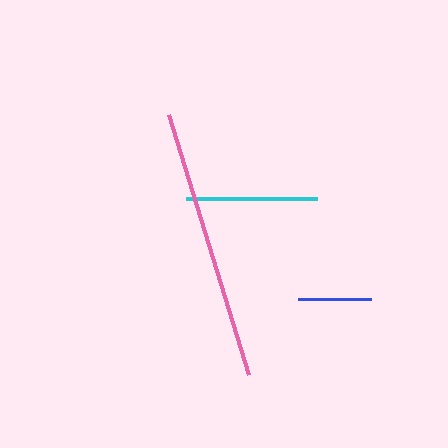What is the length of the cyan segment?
The cyan segment is approximately 131 pixels long.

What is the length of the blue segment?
The blue segment is approximately 73 pixels long.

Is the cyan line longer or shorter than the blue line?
The cyan line is longer than the blue line.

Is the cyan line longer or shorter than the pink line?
The pink line is longer than the cyan line.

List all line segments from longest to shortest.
From longest to shortest: pink, cyan, blue.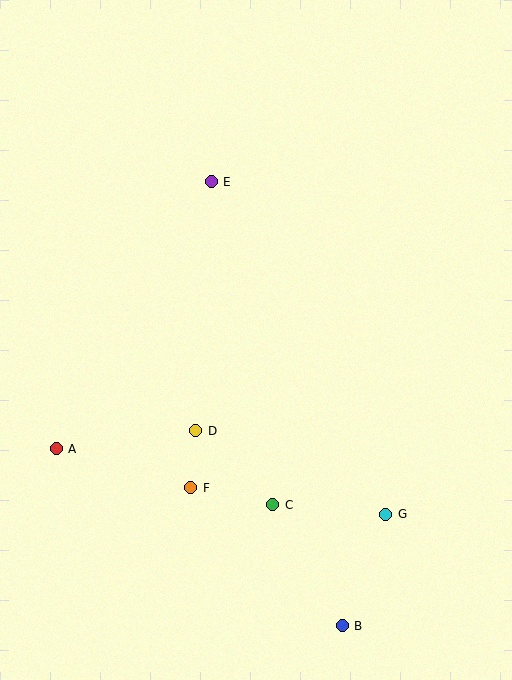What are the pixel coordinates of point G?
Point G is at (386, 514).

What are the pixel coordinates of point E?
Point E is at (211, 182).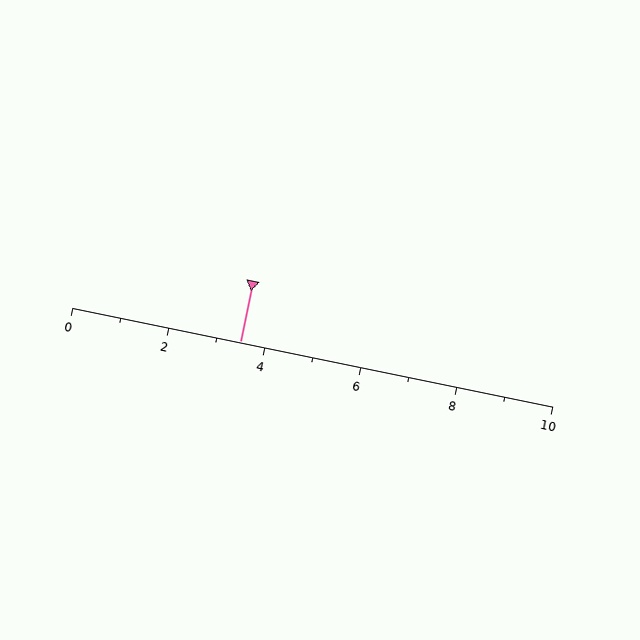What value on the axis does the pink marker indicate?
The marker indicates approximately 3.5.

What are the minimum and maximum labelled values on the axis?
The axis runs from 0 to 10.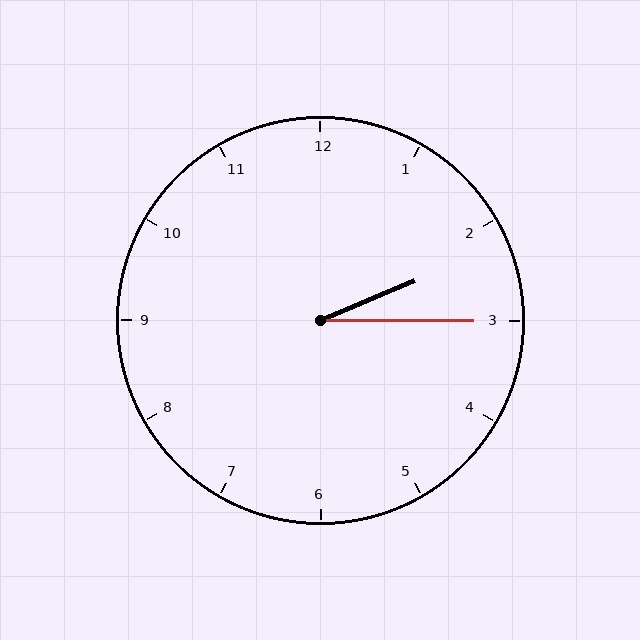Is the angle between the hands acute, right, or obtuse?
It is acute.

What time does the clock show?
2:15.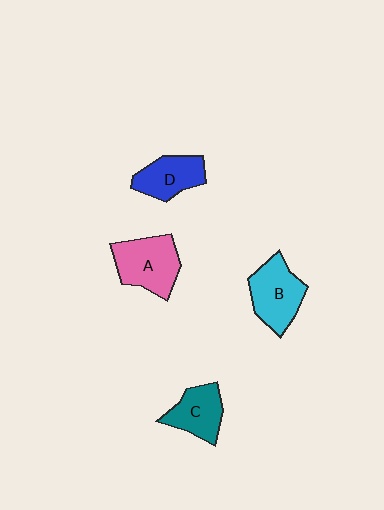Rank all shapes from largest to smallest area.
From largest to smallest: A (pink), B (cyan), D (blue), C (teal).